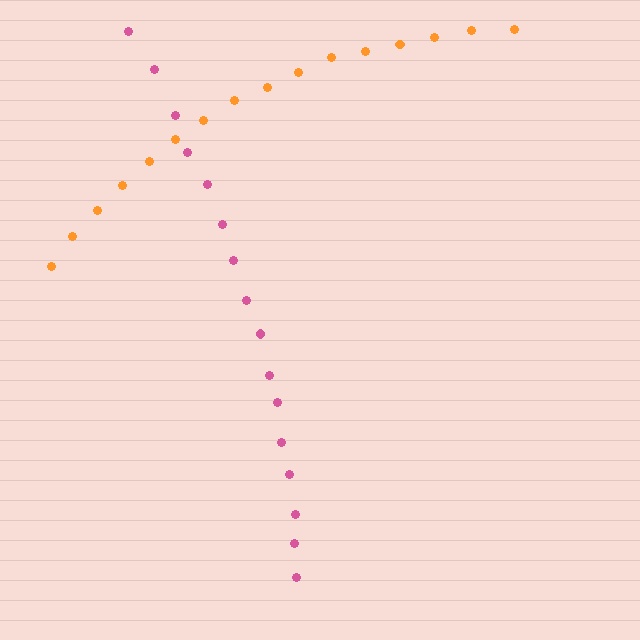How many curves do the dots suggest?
There are 2 distinct paths.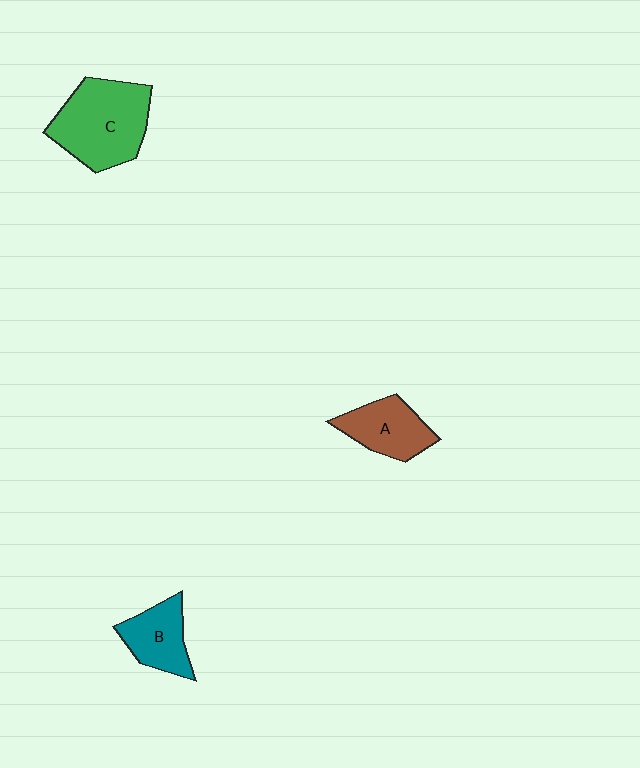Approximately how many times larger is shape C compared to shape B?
Approximately 1.8 times.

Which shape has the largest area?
Shape C (green).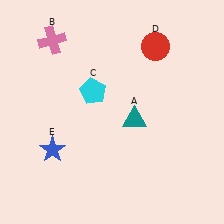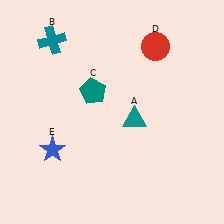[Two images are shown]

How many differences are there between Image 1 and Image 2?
There are 2 differences between the two images.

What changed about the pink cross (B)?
In Image 1, B is pink. In Image 2, it changed to teal.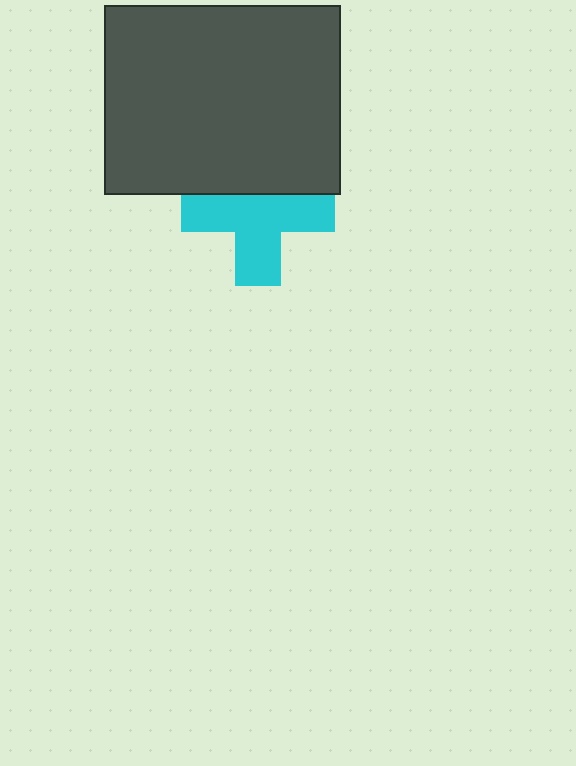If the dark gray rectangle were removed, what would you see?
You would see the complete cyan cross.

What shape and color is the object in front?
The object in front is a dark gray rectangle.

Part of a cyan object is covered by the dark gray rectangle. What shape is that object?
It is a cross.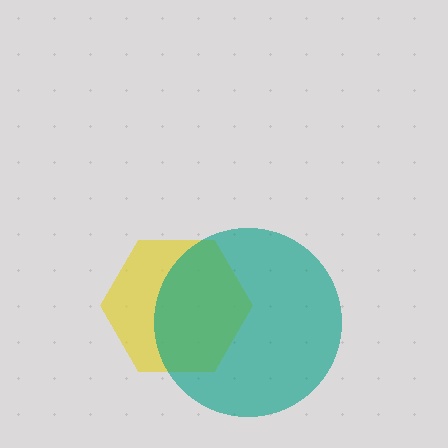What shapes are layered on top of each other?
The layered shapes are: a yellow hexagon, a teal circle.